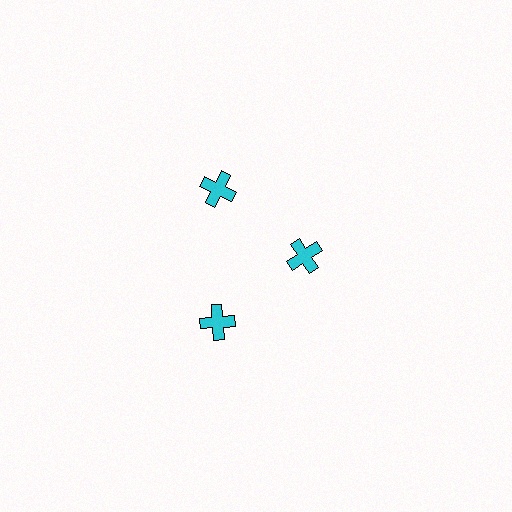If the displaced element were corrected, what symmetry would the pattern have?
It would have 3-fold rotational symmetry — the pattern would map onto itself every 120 degrees.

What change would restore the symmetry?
The symmetry would be restored by moving it outward, back onto the ring so that all 3 crosses sit at equal angles and equal distance from the center.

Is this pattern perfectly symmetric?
No. The 3 cyan crosses are arranged in a ring, but one element near the 3 o'clock position is pulled inward toward the center, breaking the 3-fold rotational symmetry.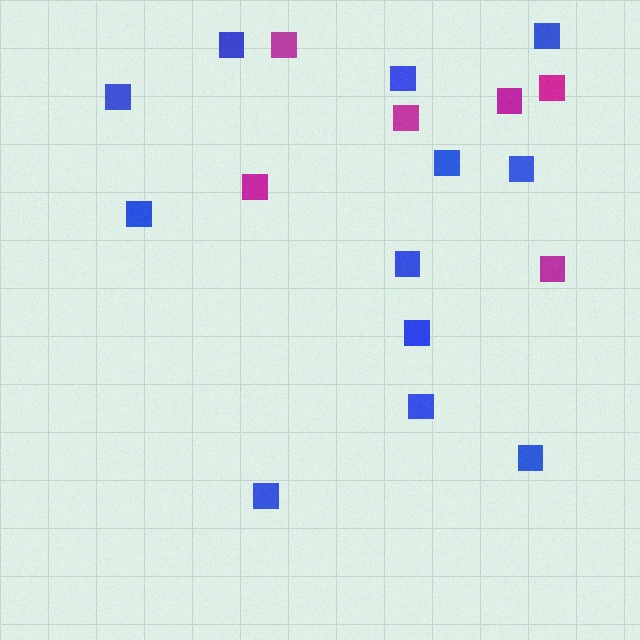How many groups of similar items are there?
There are 2 groups: one group of blue squares (12) and one group of magenta squares (6).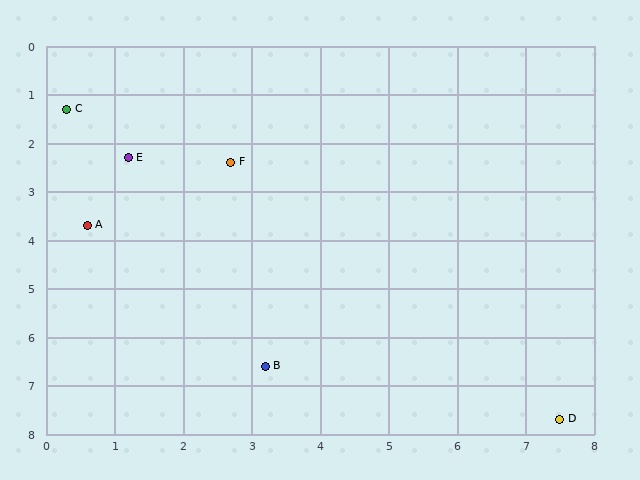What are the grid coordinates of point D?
Point D is at approximately (7.5, 7.7).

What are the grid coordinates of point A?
Point A is at approximately (0.6, 3.7).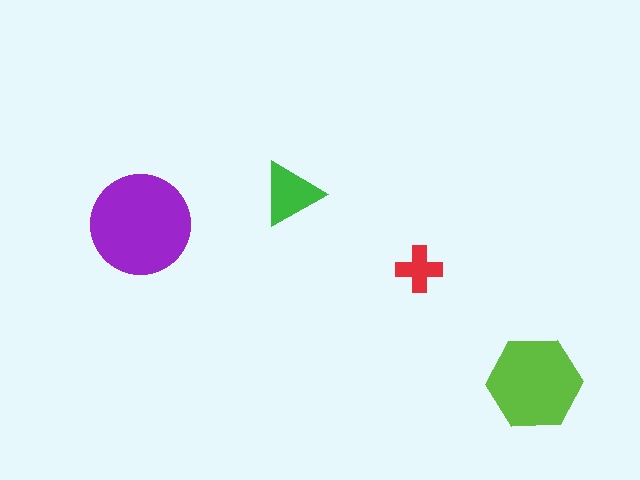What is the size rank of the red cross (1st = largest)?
4th.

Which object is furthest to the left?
The purple circle is leftmost.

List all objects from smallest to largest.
The red cross, the green triangle, the lime hexagon, the purple circle.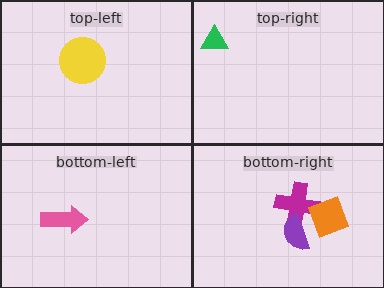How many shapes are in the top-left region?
1.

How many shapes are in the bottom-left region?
1.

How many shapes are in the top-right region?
1.